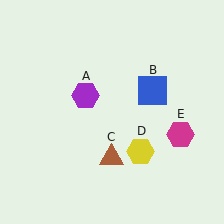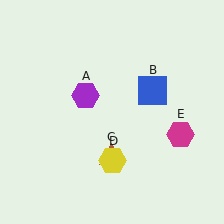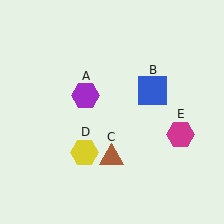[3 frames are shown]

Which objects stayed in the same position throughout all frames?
Purple hexagon (object A) and blue square (object B) and brown triangle (object C) and magenta hexagon (object E) remained stationary.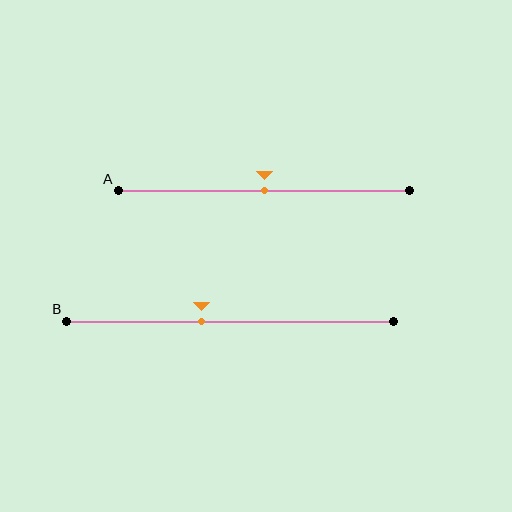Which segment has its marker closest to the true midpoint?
Segment A has its marker closest to the true midpoint.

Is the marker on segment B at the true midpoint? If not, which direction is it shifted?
No, the marker on segment B is shifted to the left by about 9% of the segment length.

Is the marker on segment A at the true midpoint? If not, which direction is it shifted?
Yes, the marker on segment A is at the true midpoint.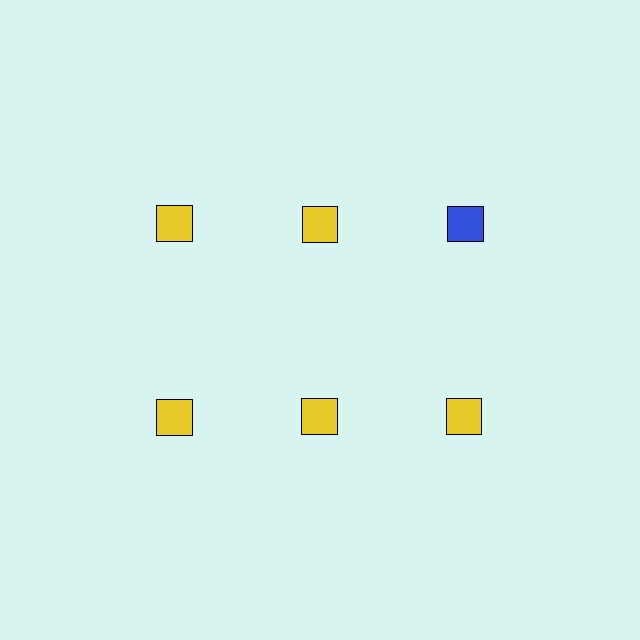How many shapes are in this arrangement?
There are 6 shapes arranged in a grid pattern.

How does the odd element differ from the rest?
It has a different color: blue instead of yellow.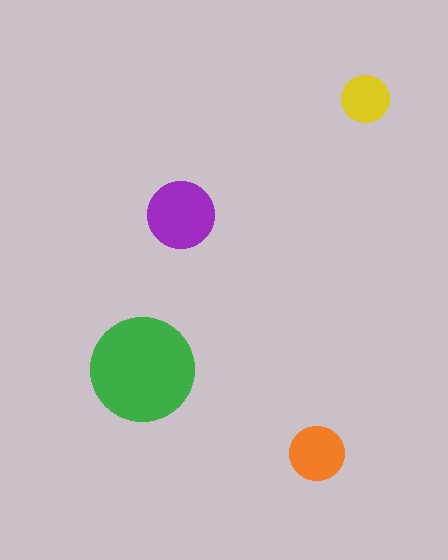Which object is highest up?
The yellow circle is topmost.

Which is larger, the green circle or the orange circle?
The green one.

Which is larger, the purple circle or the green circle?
The green one.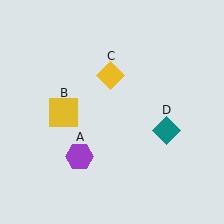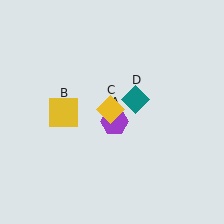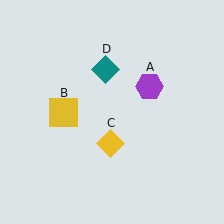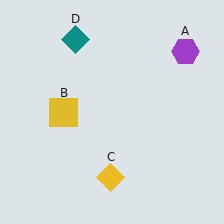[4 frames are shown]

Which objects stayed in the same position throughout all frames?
Yellow square (object B) remained stationary.